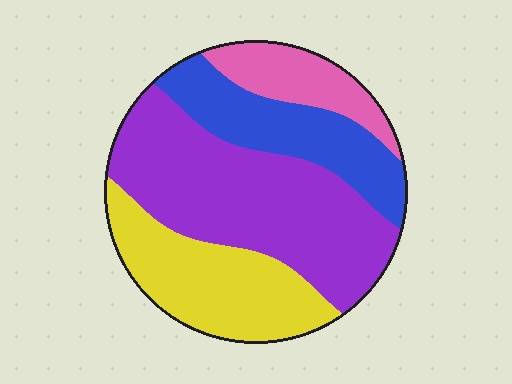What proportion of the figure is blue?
Blue covers about 20% of the figure.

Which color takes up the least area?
Pink, at roughly 10%.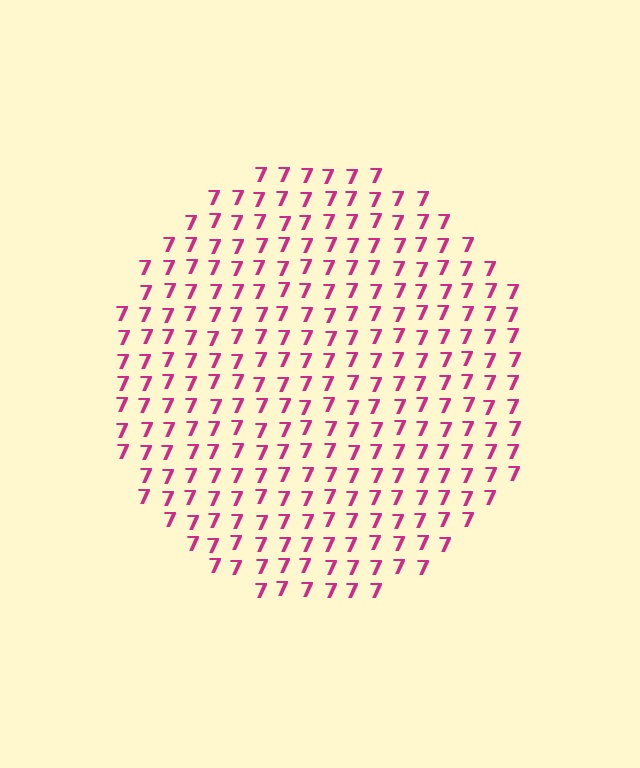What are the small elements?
The small elements are digit 7's.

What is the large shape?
The large shape is a circle.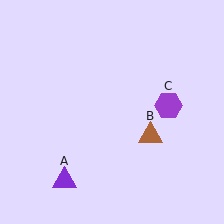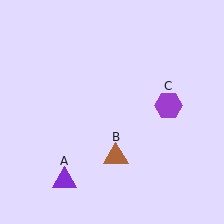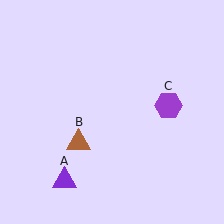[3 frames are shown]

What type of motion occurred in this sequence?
The brown triangle (object B) rotated clockwise around the center of the scene.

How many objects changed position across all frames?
1 object changed position: brown triangle (object B).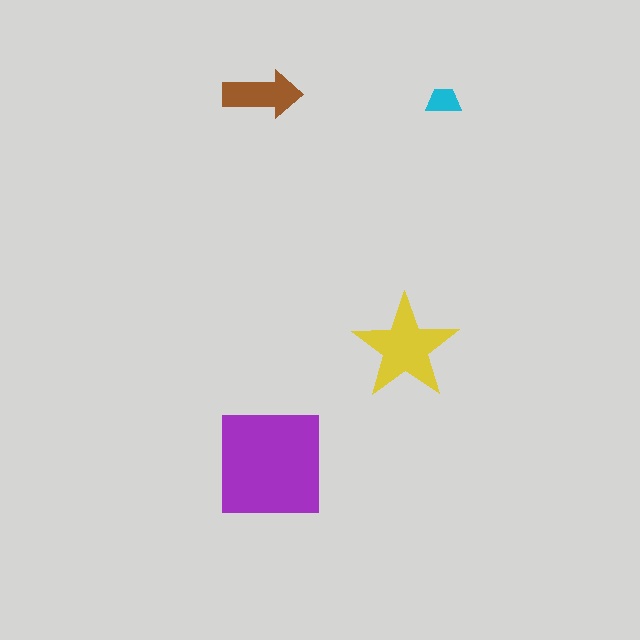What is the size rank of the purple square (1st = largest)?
1st.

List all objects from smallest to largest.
The cyan trapezoid, the brown arrow, the yellow star, the purple square.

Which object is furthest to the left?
The brown arrow is leftmost.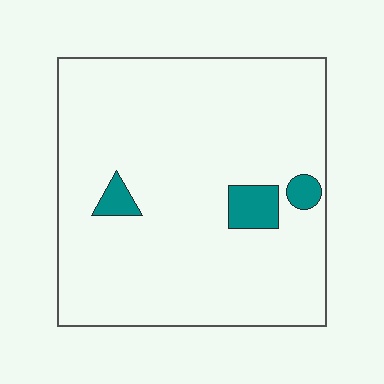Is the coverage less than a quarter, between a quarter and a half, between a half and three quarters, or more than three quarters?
Less than a quarter.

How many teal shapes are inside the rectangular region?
3.